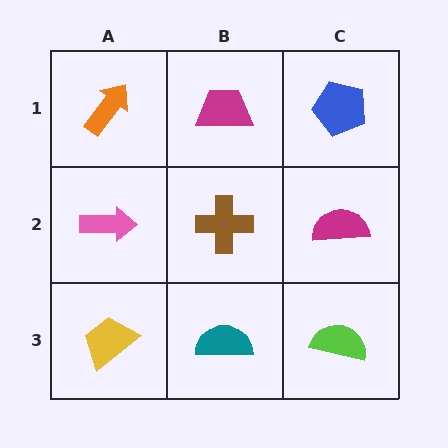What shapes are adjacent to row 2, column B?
A magenta trapezoid (row 1, column B), a teal semicircle (row 3, column B), a pink arrow (row 2, column A), a magenta semicircle (row 2, column C).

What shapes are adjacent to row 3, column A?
A pink arrow (row 2, column A), a teal semicircle (row 3, column B).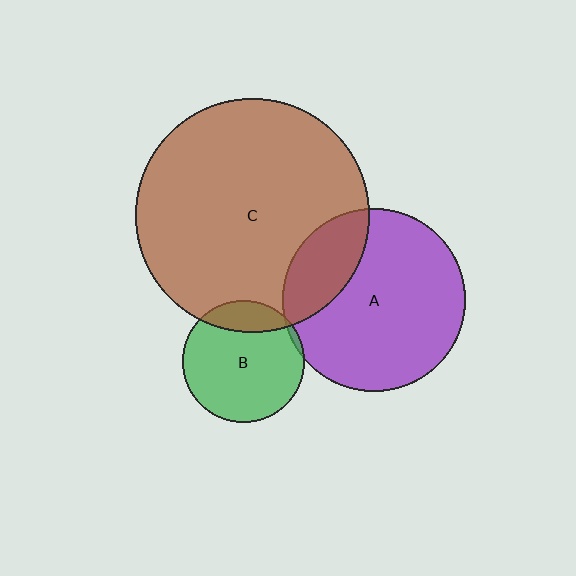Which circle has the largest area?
Circle C (brown).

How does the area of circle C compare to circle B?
Approximately 3.7 times.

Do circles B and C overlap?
Yes.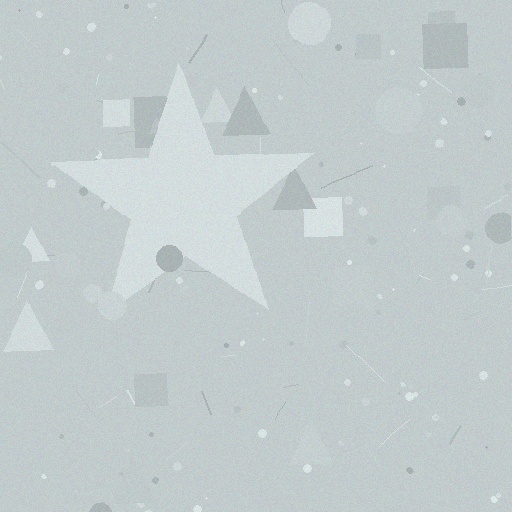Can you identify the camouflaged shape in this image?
The camouflaged shape is a star.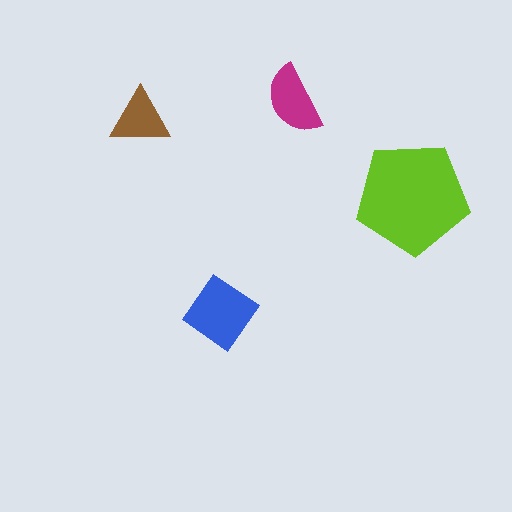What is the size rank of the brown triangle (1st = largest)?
4th.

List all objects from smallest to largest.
The brown triangle, the magenta semicircle, the blue diamond, the lime pentagon.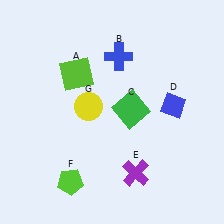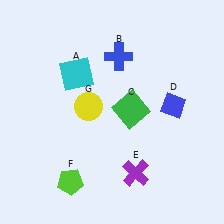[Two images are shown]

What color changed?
The square (A) changed from lime in Image 1 to cyan in Image 2.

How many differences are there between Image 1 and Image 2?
There is 1 difference between the two images.